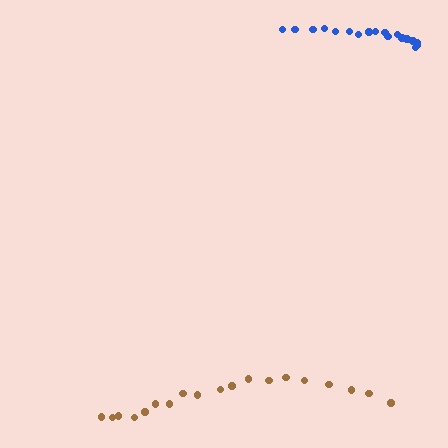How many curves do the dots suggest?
There are 2 distinct paths.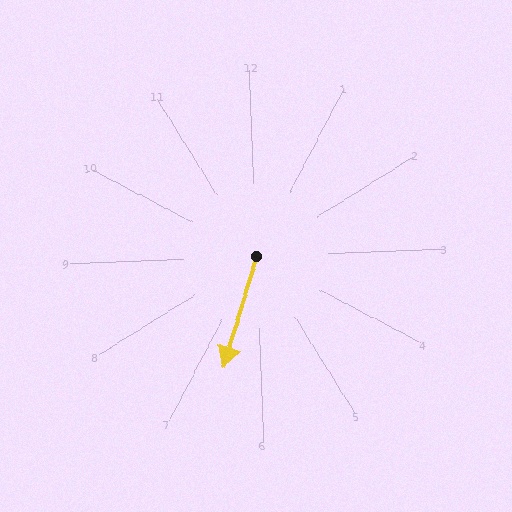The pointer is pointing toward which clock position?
Roughly 7 o'clock.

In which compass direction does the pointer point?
South.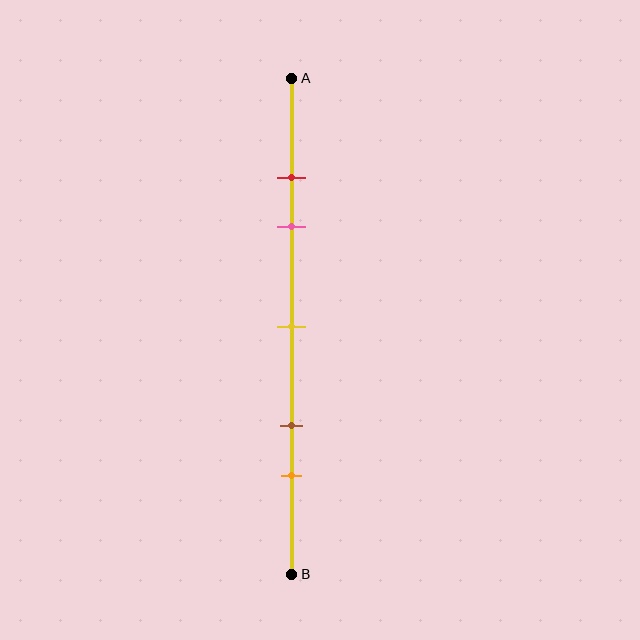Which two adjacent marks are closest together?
The red and pink marks are the closest adjacent pair.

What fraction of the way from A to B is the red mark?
The red mark is approximately 20% (0.2) of the way from A to B.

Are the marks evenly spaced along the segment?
No, the marks are not evenly spaced.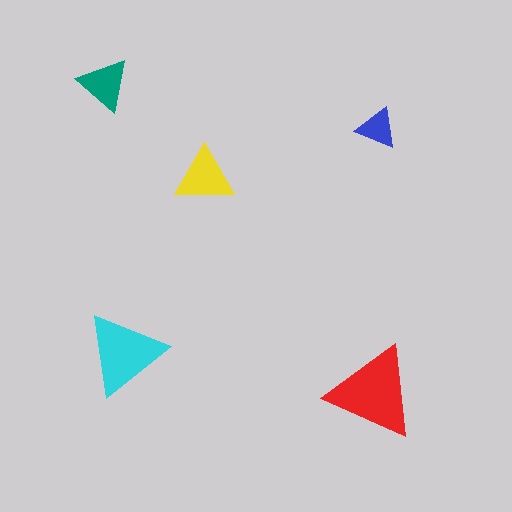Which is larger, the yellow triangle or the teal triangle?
The yellow one.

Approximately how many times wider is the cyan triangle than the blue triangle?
About 2 times wider.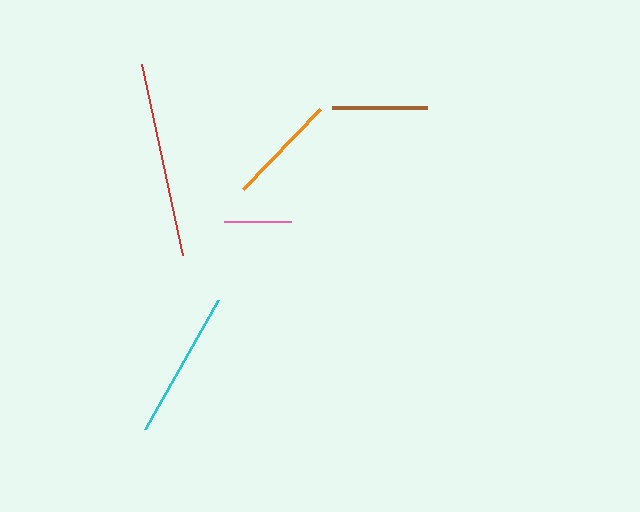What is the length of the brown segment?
The brown segment is approximately 94 pixels long.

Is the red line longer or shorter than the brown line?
The red line is longer than the brown line.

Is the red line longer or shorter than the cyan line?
The red line is longer than the cyan line.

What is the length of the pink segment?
The pink segment is approximately 67 pixels long.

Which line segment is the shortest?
The pink line is the shortest at approximately 67 pixels.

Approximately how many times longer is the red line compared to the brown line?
The red line is approximately 2.1 times the length of the brown line.